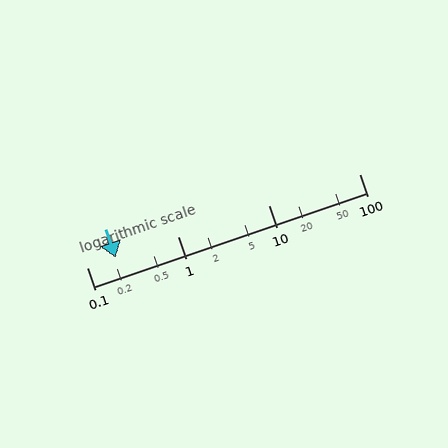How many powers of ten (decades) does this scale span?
The scale spans 3 decades, from 0.1 to 100.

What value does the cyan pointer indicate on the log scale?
The pointer indicates approximately 0.21.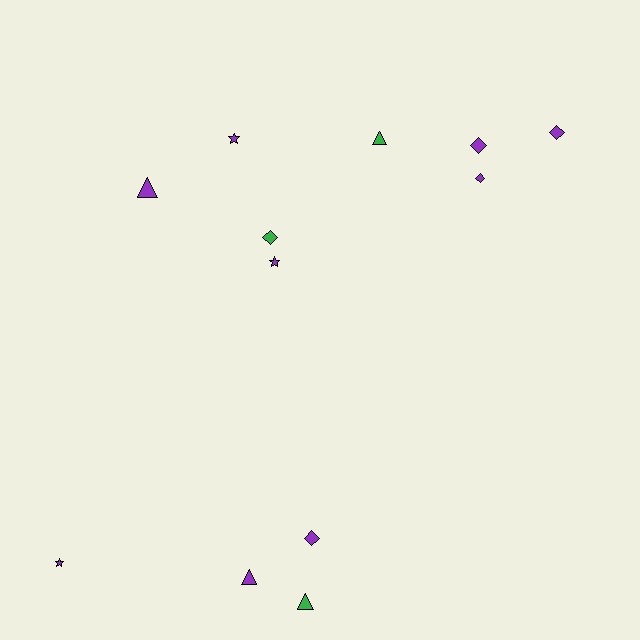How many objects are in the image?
There are 12 objects.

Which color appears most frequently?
Purple, with 9 objects.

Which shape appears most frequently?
Diamond, with 5 objects.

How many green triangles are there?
There are 2 green triangles.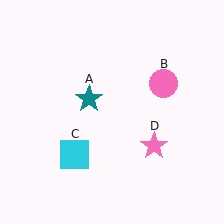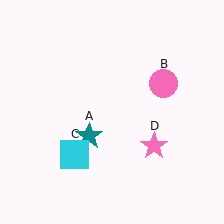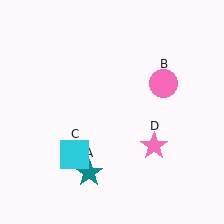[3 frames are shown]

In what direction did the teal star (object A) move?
The teal star (object A) moved down.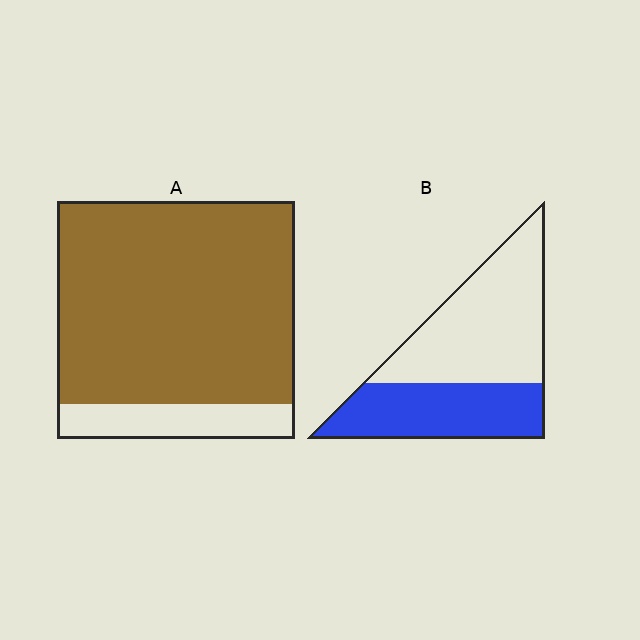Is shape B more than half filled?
No.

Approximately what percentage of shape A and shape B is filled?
A is approximately 85% and B is approximately 40%.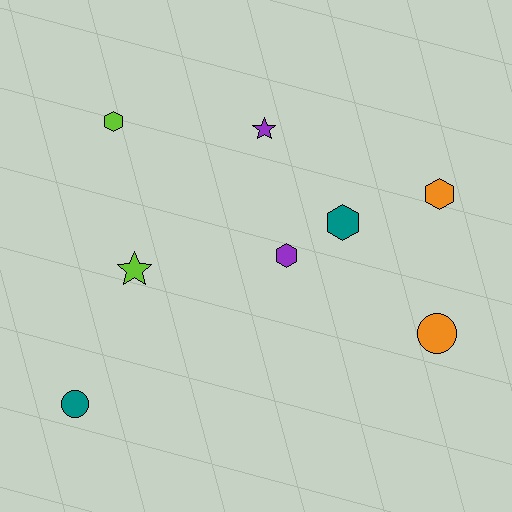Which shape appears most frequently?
Hexagon, with 4 objects.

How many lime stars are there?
There is 1 lime star.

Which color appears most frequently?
Orange, with 2 objects.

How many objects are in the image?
There are 8 objects.